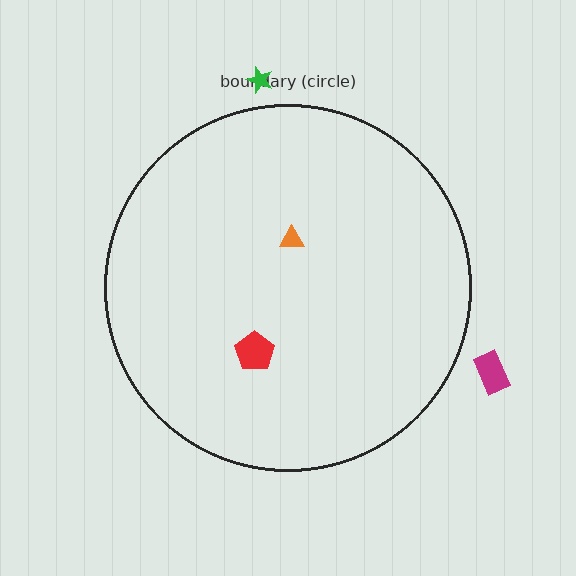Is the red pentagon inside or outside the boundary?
Inside.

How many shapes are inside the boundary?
2 inside, 2 outside.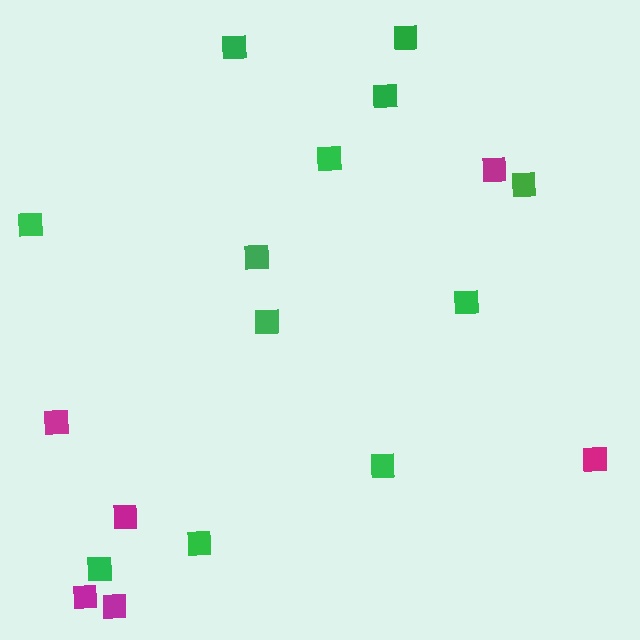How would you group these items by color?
There are 2 groups: one group of magenta squares (6) and one group of green squares (12).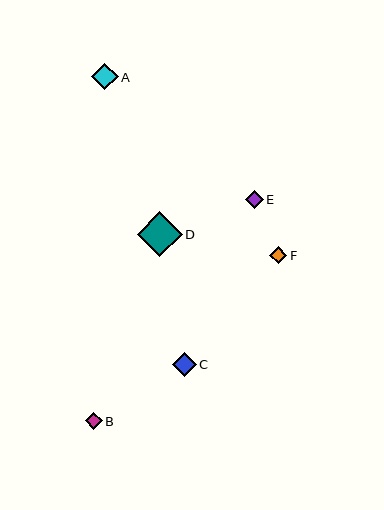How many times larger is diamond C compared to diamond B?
Diamond C is approximately 1.4 times the size of diamond B.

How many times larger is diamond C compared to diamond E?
Diamond C is approximately 1.3 times the size of diamond E.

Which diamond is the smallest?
Diamond B is the smallest with a size of approximately 17 pixels.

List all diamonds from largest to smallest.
From largest to smallest: D, A, C, E, F, B.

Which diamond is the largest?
Diamond D is the largest with a size of approximately 45 pixels.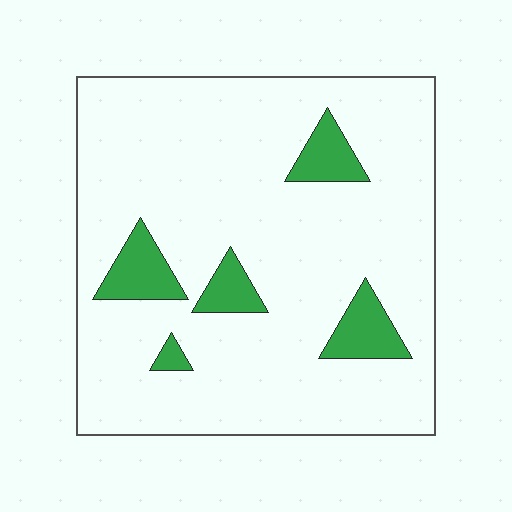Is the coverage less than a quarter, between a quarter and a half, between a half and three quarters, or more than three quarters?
Less than a quarter.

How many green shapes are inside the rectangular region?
5.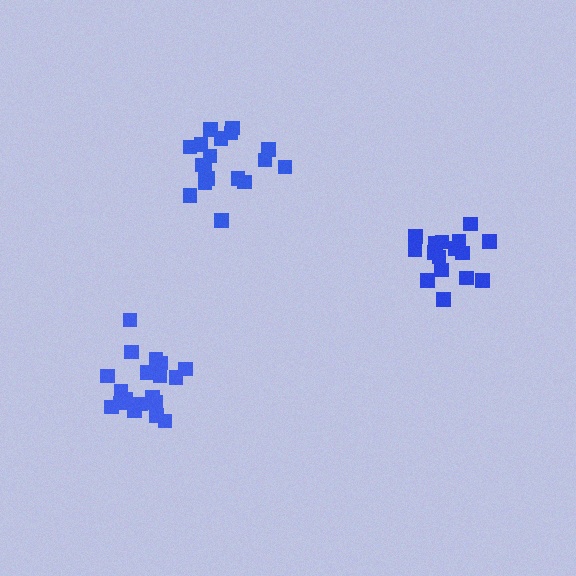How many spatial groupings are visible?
There are 3 spatial groupings.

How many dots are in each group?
Group 1: 18 dots, Group 2: 16 dots, Group 3: 19 dots (53 total).